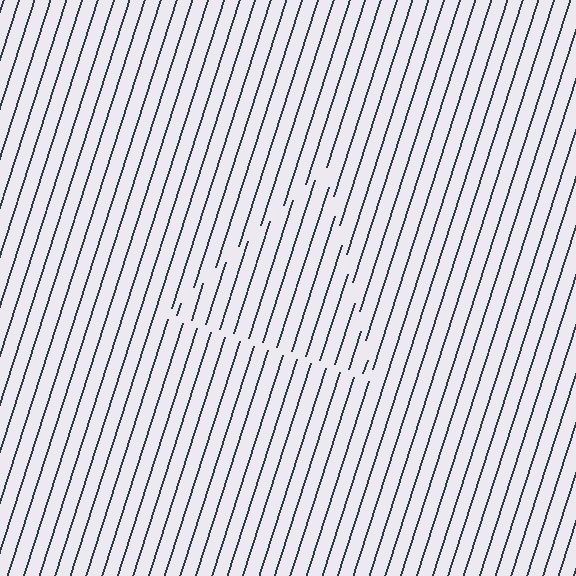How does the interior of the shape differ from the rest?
The interior of the shape contains the same grating, shifted by half a period — the contour is defined by the phase discontinuity where line-ends from the inner and outer gratings abut.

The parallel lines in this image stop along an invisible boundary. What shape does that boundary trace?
An illusory triangle. The interior of the shape contains the same grating, shifted by half a period — the contour is defined by the phase discontinuity where line-ends from the inner and outer gratings abut.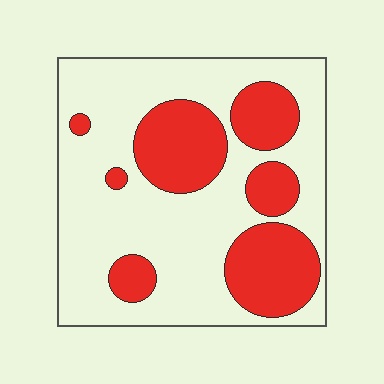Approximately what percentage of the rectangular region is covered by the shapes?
Approximately 30%.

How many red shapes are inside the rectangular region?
7.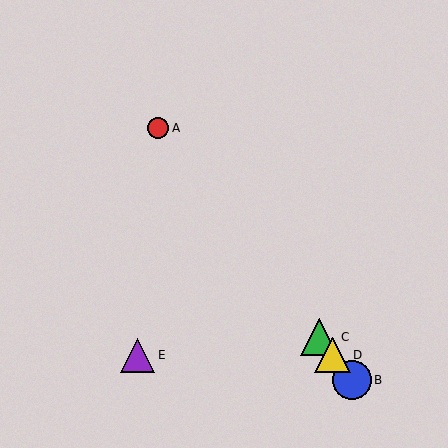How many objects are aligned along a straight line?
4 objects (A, B, C, D) are aligned along a straight line.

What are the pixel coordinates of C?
Object C is at (319, 337).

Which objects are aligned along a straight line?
Objects A, B, C, D are aligned along a straight line.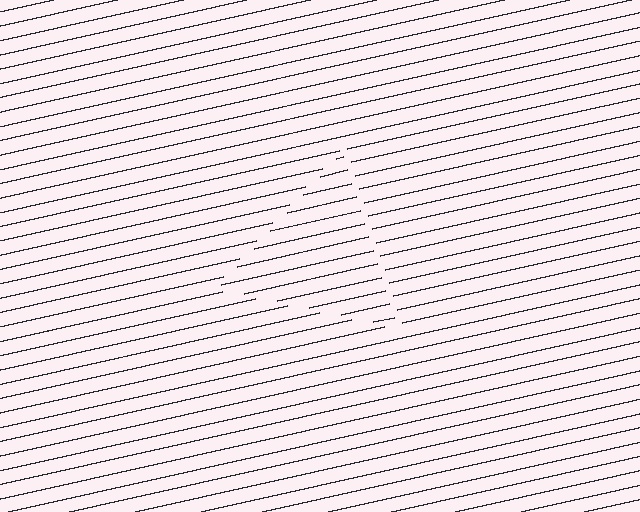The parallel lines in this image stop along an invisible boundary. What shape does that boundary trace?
An illusory triangle. The interior of the shape contains the same grating, shifted by half a period — the contour is defined by the phase discontinuity where line-ends from the inner and outer gratings abut.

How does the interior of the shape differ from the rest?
The interior of the shape contains the same grating, shifted by half a period — the contour is defined by the phase discontinuity where line-ends from the inner and outer gratings abut.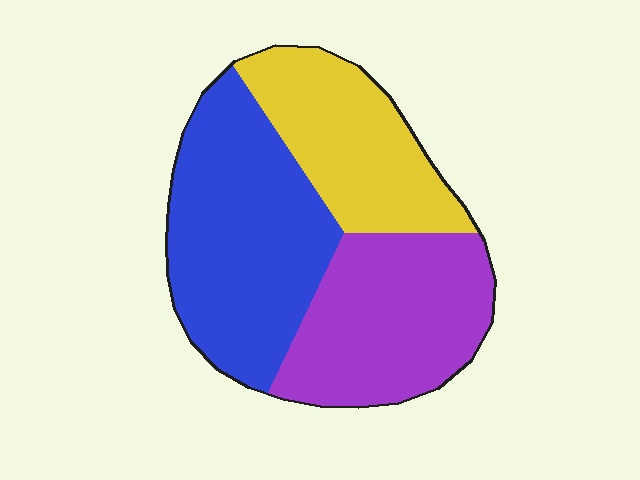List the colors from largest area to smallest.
From largest to smallest: blue, purple, yellow.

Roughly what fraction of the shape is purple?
Purple takes up about one third (1/3) of the shape.